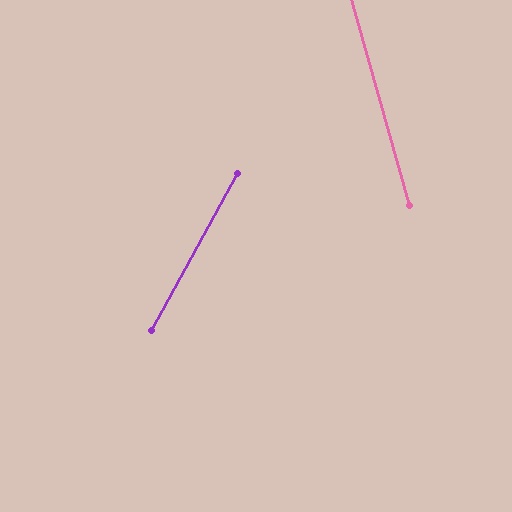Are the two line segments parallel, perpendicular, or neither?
Neither parallel nor perpendicular — they differ by about 44°.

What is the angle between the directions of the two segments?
Approximately 44 degrees.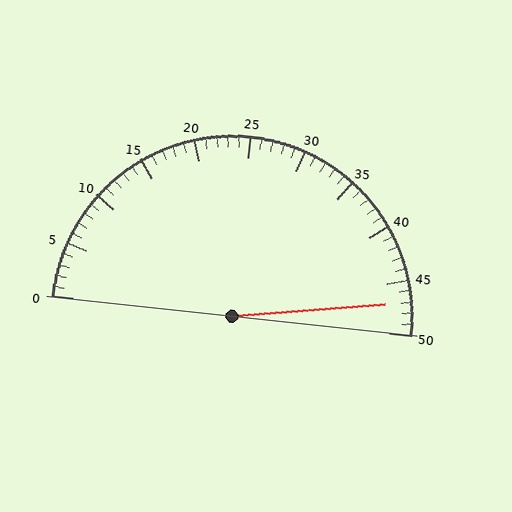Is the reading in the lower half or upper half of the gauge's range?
The reading is in the upper half of the range (0 to 50).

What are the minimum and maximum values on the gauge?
The gauge ranges from 0 to 50.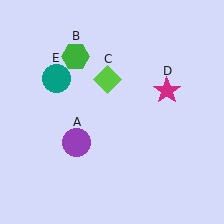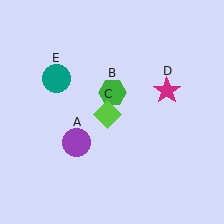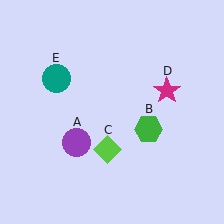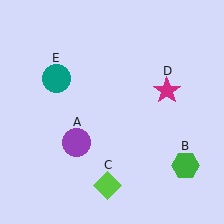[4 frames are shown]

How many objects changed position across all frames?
2 objects changed position: green hexagon (object B), lime diamond (object C).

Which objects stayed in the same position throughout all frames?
Purple circle (object A) and magenta star (object D) and teal circle (object E) remained stationary.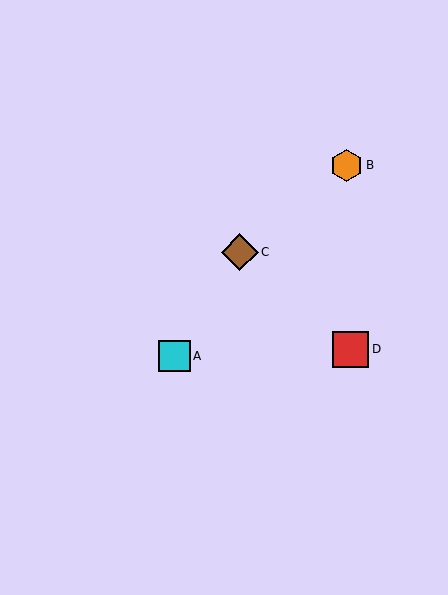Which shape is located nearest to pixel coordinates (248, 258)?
The brown diamond (labeled C) at (240, 252) is nearest to that location.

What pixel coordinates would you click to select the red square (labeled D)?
Click at (351, 349) to select the red square D.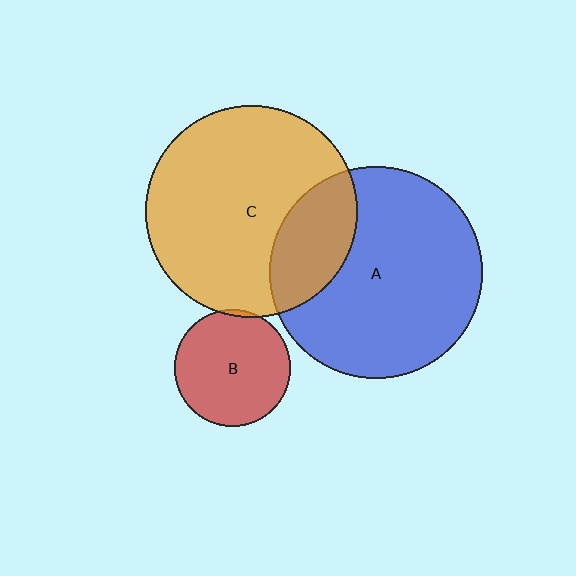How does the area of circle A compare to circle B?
Approximately 3.3 times.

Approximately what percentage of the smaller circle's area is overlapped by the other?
Approximately 25%.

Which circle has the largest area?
Circle A (blue).